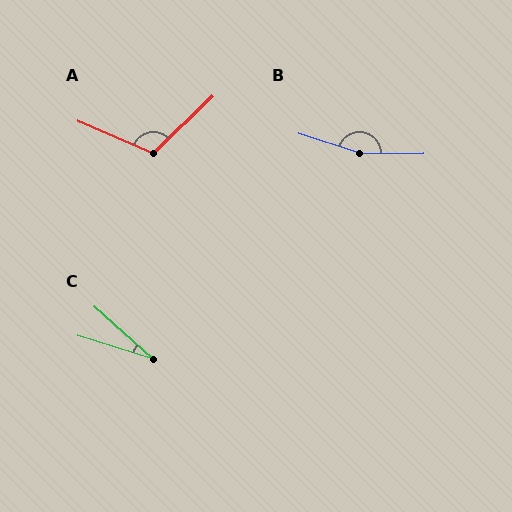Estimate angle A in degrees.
Approximately 113 degrees.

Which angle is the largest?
B, at approximately 162 degrees.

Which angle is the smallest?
C, at approximately 24 degrees.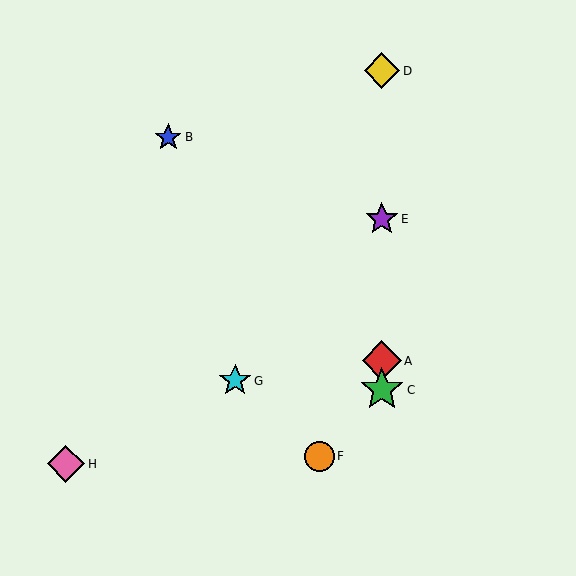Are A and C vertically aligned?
Yes, both are at x≈382.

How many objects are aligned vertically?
4 objects (A, C, D, E) are aligned vertically.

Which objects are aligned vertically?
Objects A, C, D, E are aligned vertically.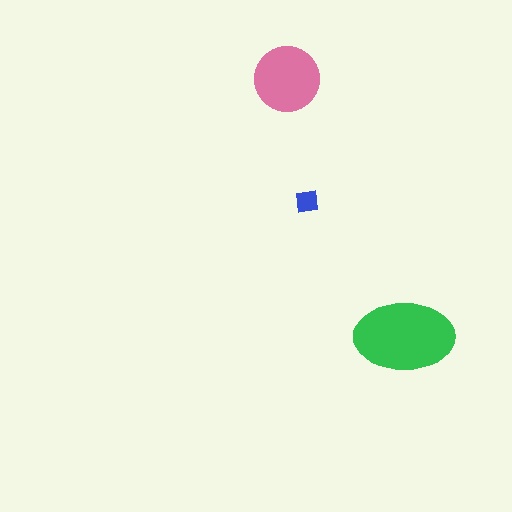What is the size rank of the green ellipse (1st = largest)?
1st.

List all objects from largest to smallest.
The green ellipse, the pink circle, the blue square.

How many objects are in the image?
There are 3 objects in the image.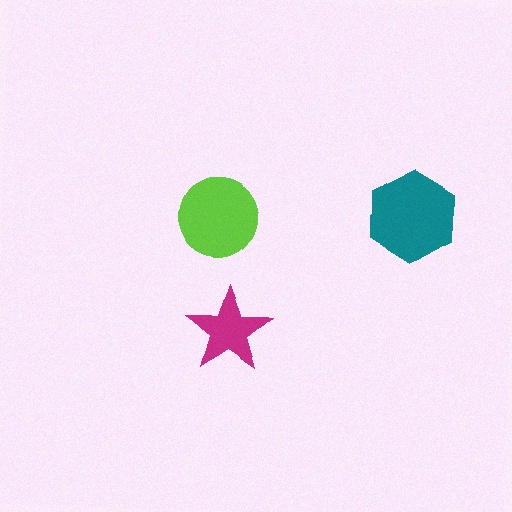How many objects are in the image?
There are 3 objects in the image.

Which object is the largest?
The teal hexagon.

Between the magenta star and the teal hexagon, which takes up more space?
The teal hexagon.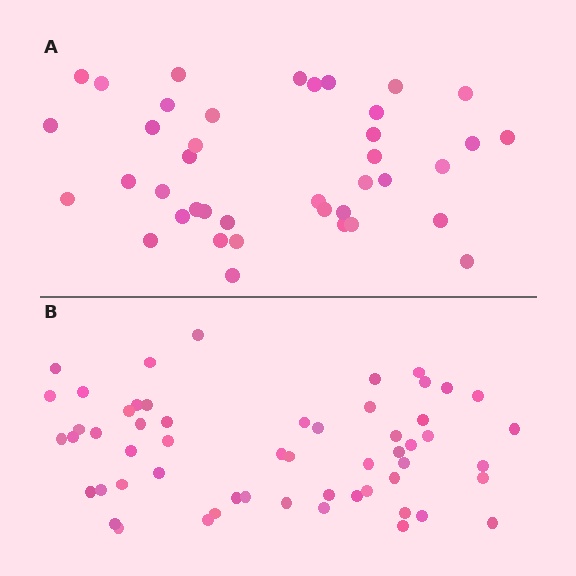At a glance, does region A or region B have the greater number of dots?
Region B (the bottom region) has more dots.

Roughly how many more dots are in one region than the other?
Region B has approximately 15 more dots than region A.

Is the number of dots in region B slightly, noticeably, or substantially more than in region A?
Region B has noticeably more, but not dramatically so. The ratio is roughly 1.4 to 1.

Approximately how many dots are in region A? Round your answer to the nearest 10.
About 40 dots.